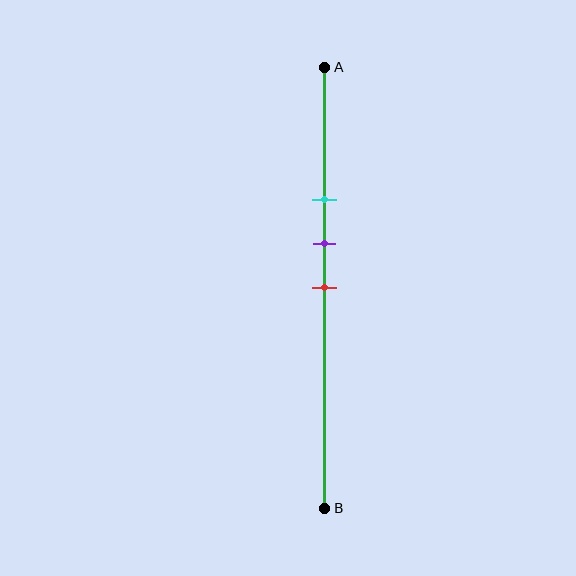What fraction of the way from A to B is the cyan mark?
The cyan mark is approximately 30% (0.3) of the way from A to B.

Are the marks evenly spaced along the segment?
Yes, the marks are approximately evenly spaced.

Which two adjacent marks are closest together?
The purple and red marks are the closest adjacent pair.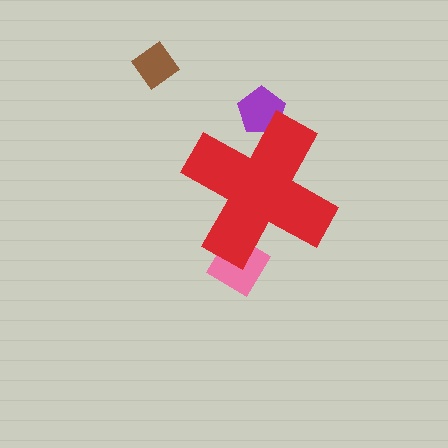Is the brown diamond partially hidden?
No, the brown diamond is fully visible.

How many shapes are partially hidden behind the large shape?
2 shapes are partially hidden.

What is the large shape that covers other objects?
A red cross.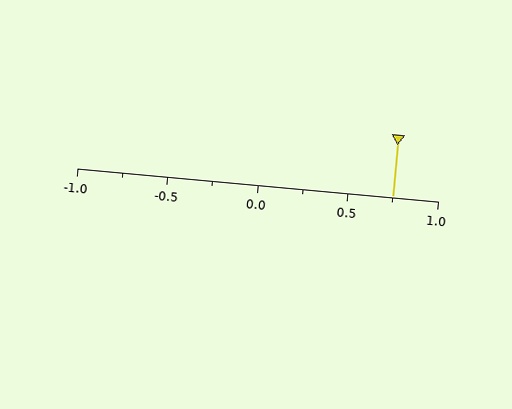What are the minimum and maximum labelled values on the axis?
The axis runs from -1.0 to 1.0.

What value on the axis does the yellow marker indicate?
The marker indicates approximately 0.75.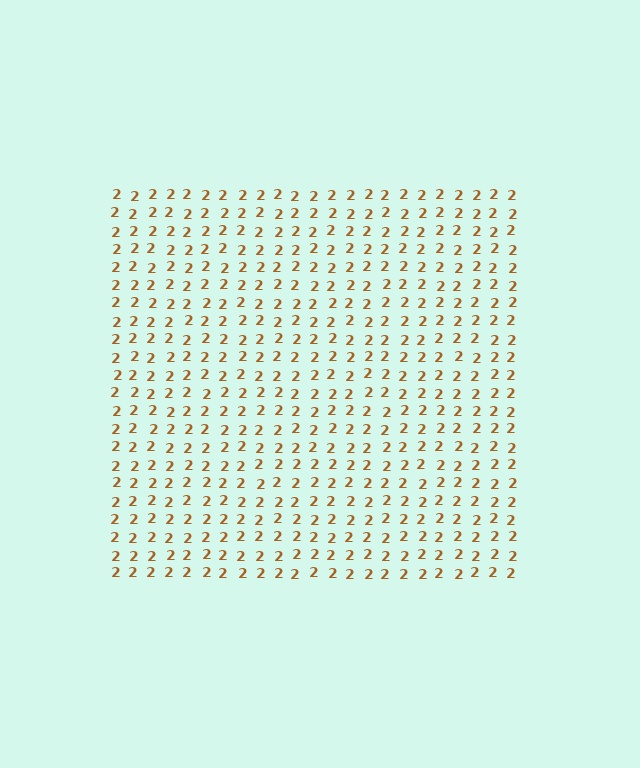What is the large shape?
The large shape is a square.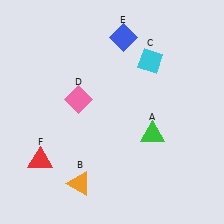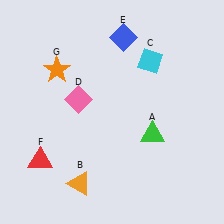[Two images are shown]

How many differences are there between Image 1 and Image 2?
There is 1 difference between the two images.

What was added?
An orange star (G) was added in Image 2.